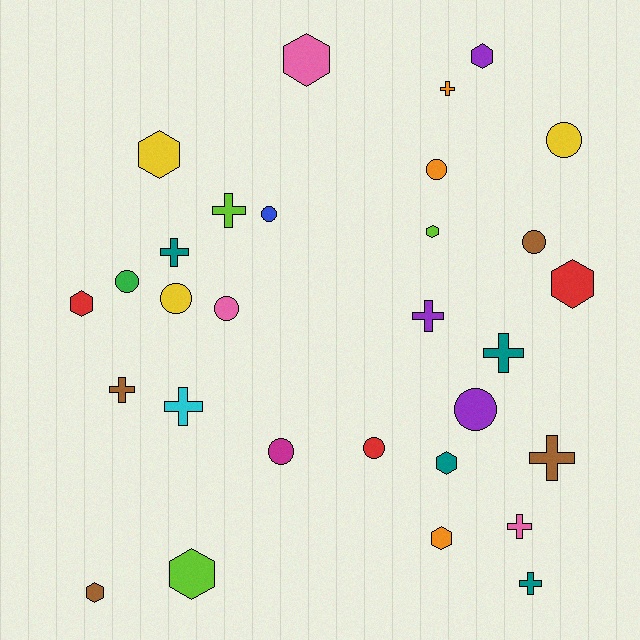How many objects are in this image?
There are 30 objects.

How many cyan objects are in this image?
There is 1 cyan object.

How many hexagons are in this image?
There are 10 hexagons.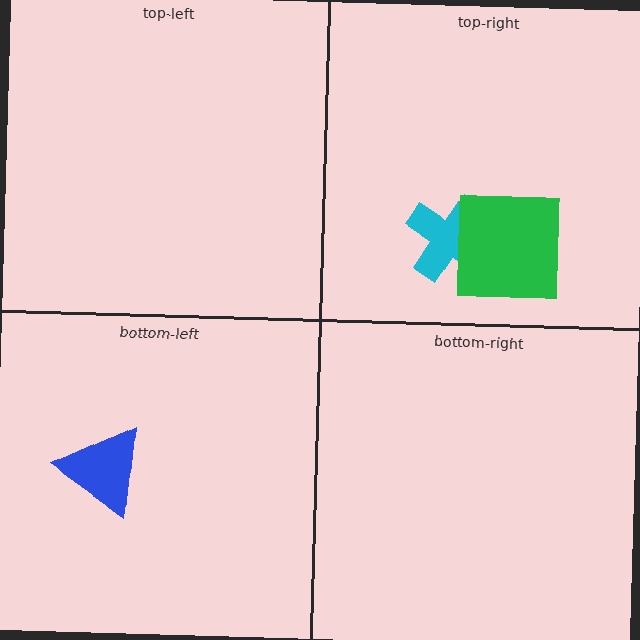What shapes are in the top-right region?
The cyan cross, the green square.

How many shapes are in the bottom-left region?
1.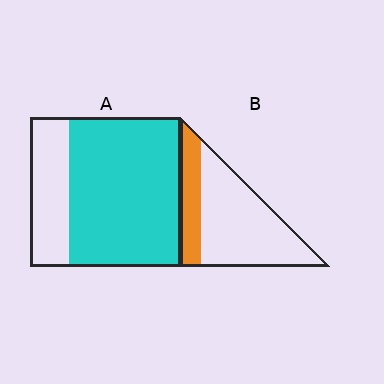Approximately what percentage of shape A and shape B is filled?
A is approximately 75% and B is approximately 25%.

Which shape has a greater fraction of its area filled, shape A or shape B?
Shape A.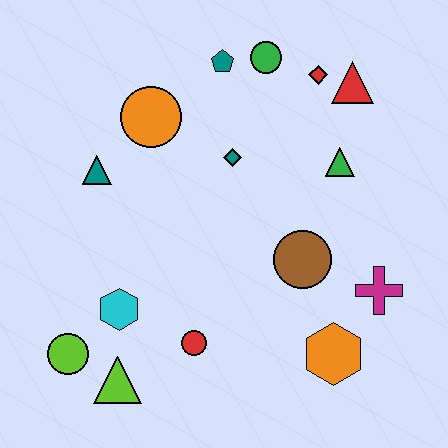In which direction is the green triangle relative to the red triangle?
The green triangle is below the red triangle.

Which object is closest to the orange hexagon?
The magenta cross is closest to the orange hexagon.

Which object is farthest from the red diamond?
The lime circle is farthest from the red diamond.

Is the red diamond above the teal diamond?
Yes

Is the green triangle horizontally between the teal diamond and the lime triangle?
No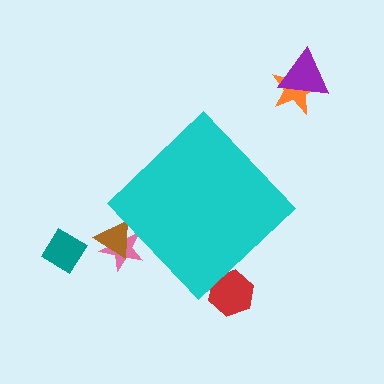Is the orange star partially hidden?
No, the orange star is fully visible.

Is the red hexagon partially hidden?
Yes, the red hexagon is partially hidden behind the cyan diamond.